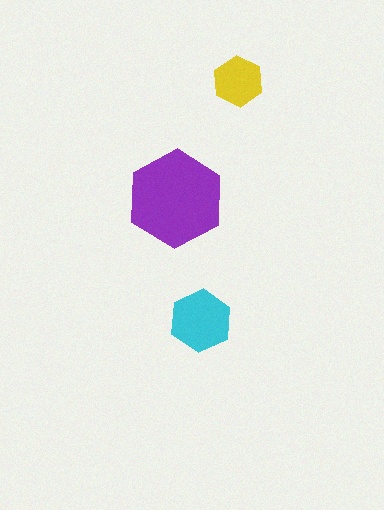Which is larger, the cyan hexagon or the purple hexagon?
The purple one.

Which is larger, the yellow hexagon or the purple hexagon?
The purple one.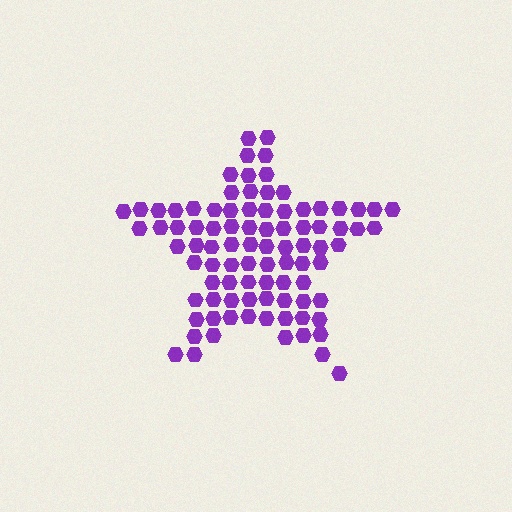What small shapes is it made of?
It is made of small hexagons.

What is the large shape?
The large shape is a star.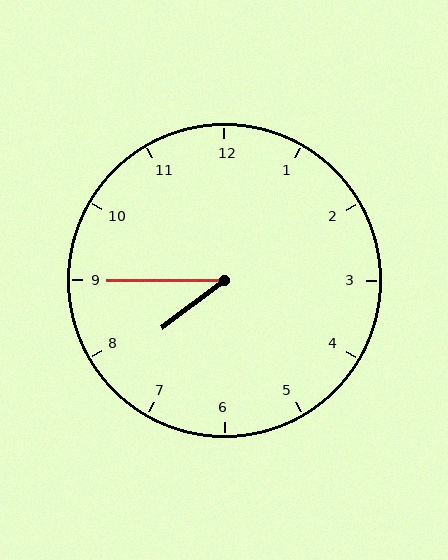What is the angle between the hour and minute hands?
Approximately 38 degrees.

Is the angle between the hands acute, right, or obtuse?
It is acute.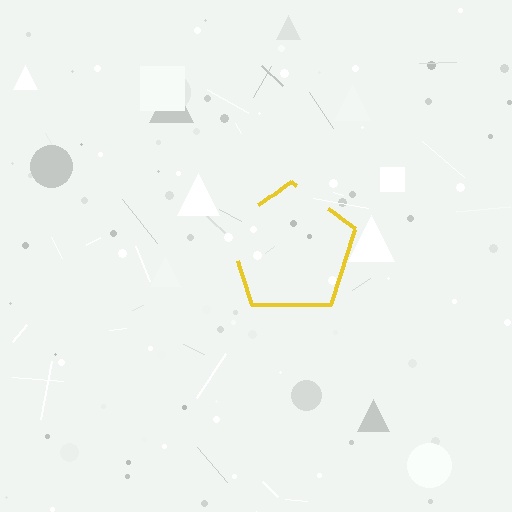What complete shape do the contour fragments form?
The contour fragments form a pentagon.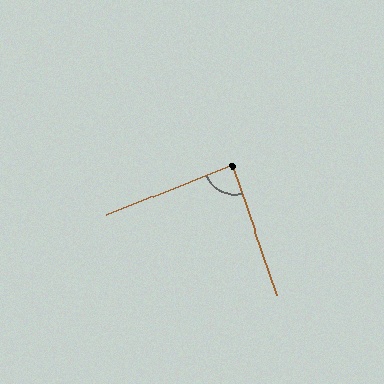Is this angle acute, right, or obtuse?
It is approximately a right angle.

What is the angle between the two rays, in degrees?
Approximately 87 degrees.